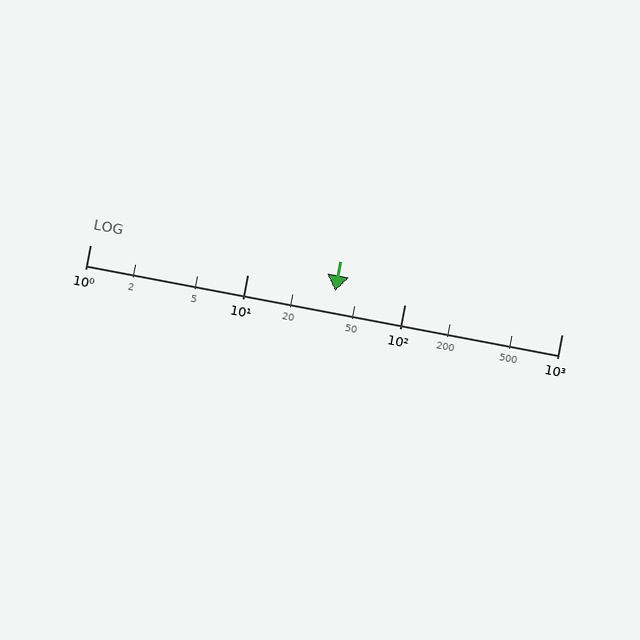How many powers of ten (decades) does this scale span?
The scale spans 3 decades, from 1 to 1000.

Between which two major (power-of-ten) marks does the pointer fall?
The pointer is between 10 and 100.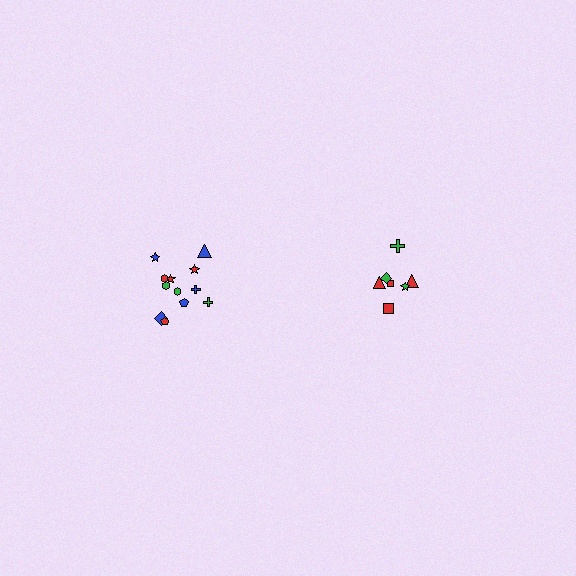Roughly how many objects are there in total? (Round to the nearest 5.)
Roughly 20 objects in total.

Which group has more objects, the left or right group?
The left group.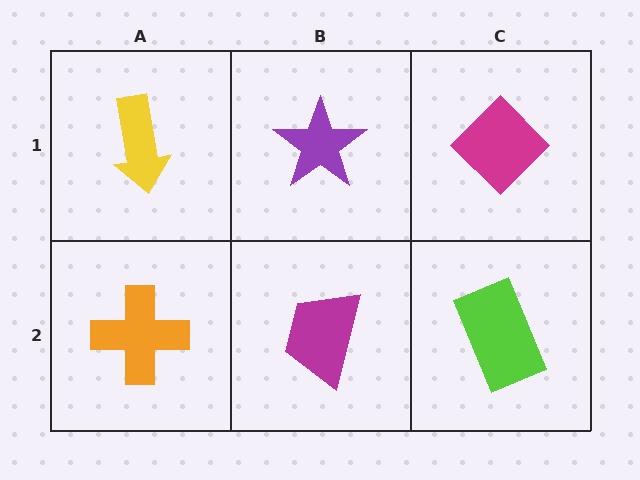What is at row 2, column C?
A lime rectangle.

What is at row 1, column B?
A purple star.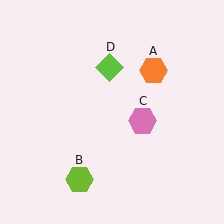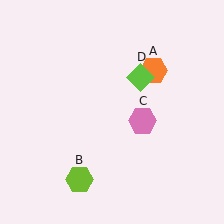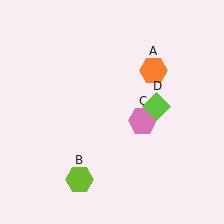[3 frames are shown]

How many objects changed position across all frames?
1 object changed position: lime diamond (object D).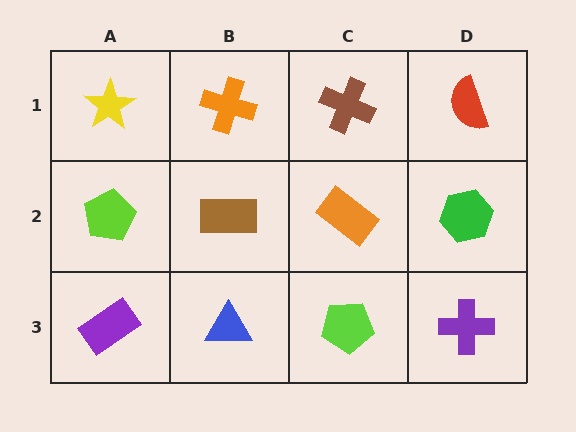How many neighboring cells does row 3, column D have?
2.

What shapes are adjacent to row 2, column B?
An orange cross (row 1, column B), a blue triangle (row 3, column B), a lime pentagon (row 2, column A), an orange rectangle (row 2, column C).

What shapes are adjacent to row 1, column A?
A lime pentagon (row 2, column A), an orange cross (row 1, column B).